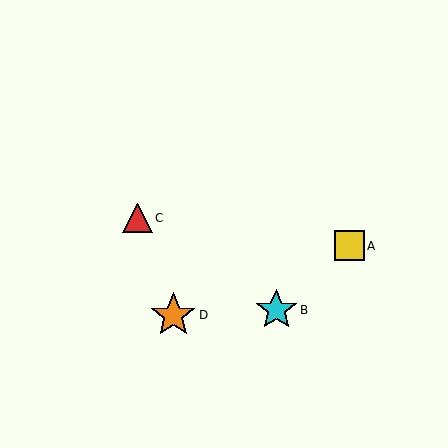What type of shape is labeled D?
Shape D is an orange star.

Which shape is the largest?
The orange star (labeled D) is the largest.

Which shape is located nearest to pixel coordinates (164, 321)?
The orange star (labeled D) at (173, 315) is nearest to that location.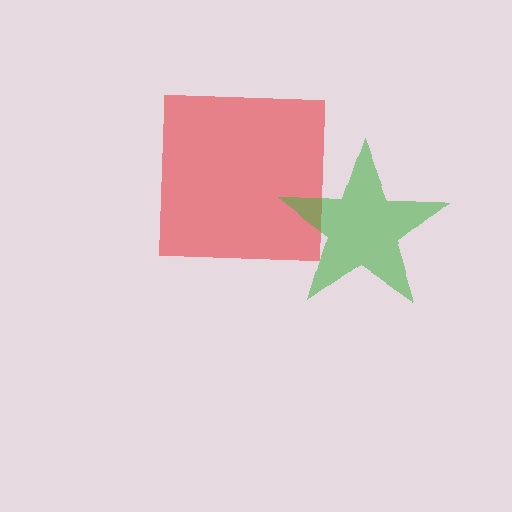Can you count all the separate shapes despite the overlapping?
Yes, there are 2 separate shapes.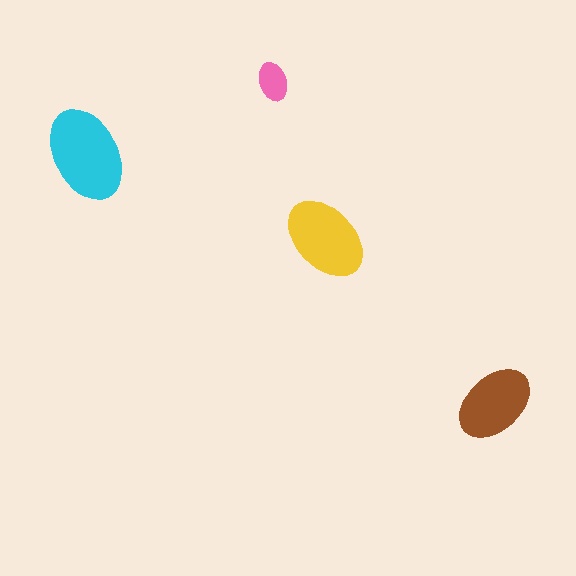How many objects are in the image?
There are 4 objects in the image.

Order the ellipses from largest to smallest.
the cyan one, the yellow one, the brown one, the pink one.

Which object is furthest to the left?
The cyan ellipse is leftmost.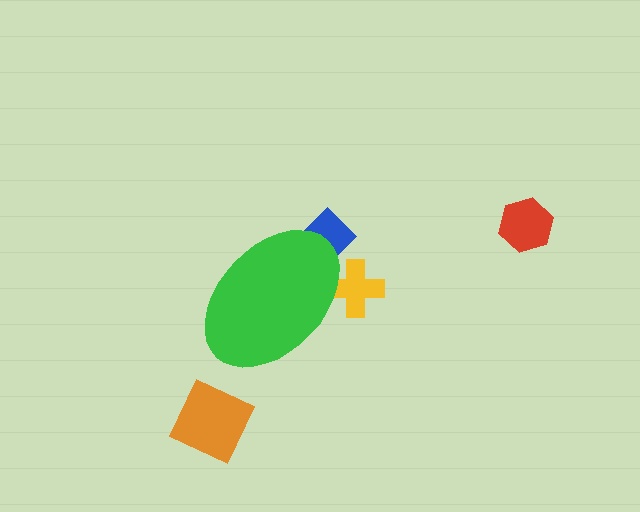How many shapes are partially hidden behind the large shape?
2 shapes are partially hidden.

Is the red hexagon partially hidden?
No, the red hexagon is fully visible.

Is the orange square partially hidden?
No, the orange square is fully visible.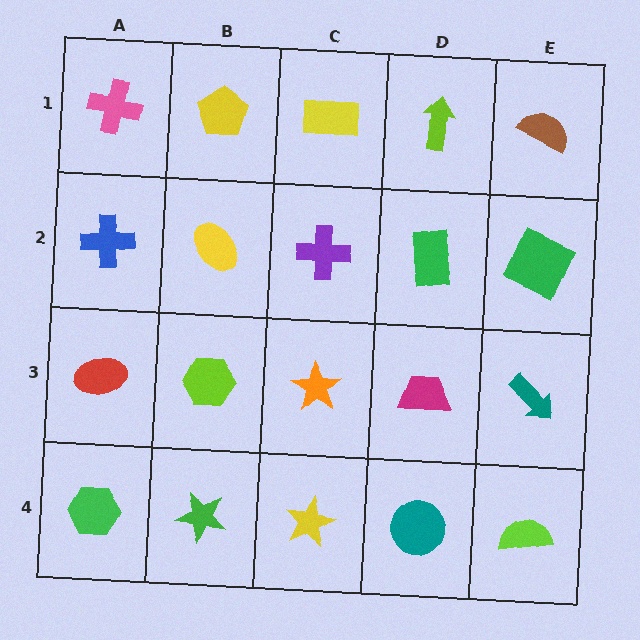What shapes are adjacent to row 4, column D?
A magenta trapezoid (row 3, column D), a yellow star (row 4, column C), a lime semicircle (row 4, column E).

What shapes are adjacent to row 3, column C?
A purple cross (row 2, column C), a yellow star (row 4, column C), a lime hexagon (row 3, column B), a magenta trapezoid (row 3, column D).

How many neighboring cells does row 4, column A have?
2.